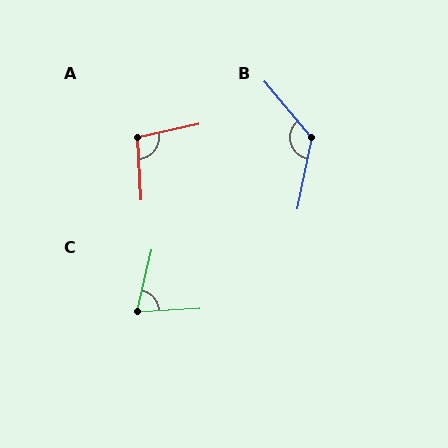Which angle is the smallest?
C, at approximately 74 degrees.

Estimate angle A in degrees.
Approximately 99 degrees.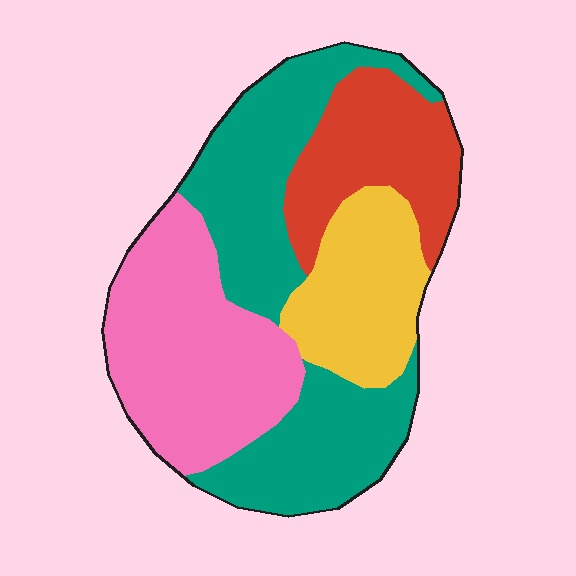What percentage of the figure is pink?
Pink covers roughly 30% of the figure.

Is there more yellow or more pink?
Pink.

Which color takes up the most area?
Teal, at roughly 35%.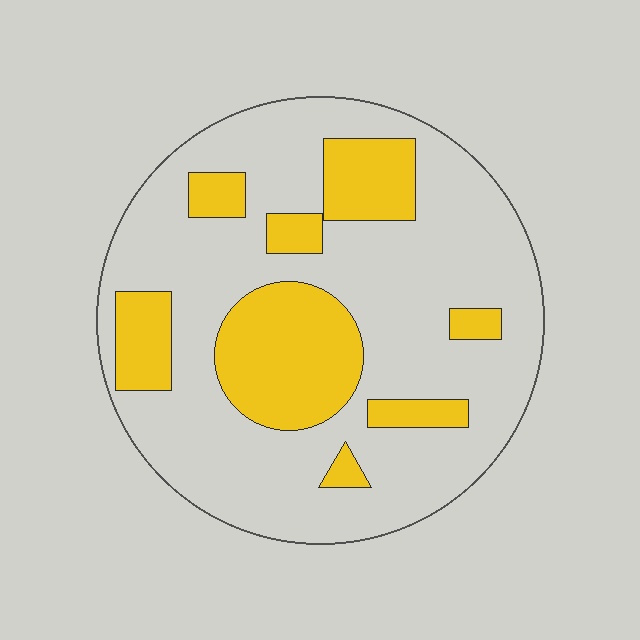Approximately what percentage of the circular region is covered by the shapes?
Approximately 25%.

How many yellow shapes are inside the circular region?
8.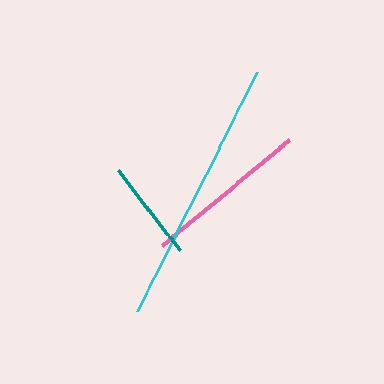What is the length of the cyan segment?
The cyan segment is approximately 266 pixels long.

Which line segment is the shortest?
The teal line is the shortest at approximately 102 pixels.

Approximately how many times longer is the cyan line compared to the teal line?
The cyan line is approximately 2.6 times the length of the teal line.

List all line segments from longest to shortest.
From longest to shortest: cyan, pink, teal.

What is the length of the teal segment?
The teal segment is approximately 102 pixels long.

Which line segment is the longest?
The cyan line is the longest at approximately 266 pixels.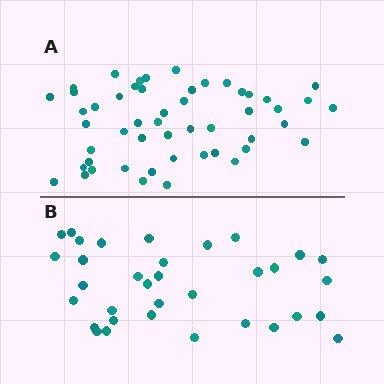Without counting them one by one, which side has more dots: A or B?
Region A (the top region) has more dots.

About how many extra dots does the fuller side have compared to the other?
Region A has approximately 15 more dots than region B.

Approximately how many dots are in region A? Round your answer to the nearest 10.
About 50 dots. (The exact count is 51, which rounds to 50.)